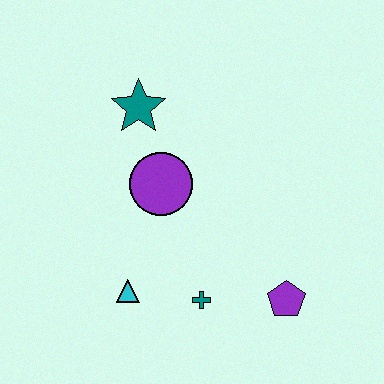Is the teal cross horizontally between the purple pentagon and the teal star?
Yes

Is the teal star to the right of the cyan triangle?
Yes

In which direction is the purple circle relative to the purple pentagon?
The purple circle is to the left of the purple pentagon.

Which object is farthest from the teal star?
The purple pentagon is farthest from the teal star.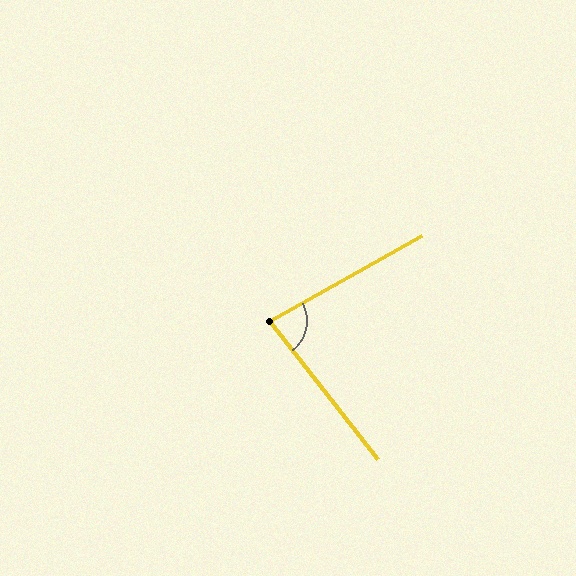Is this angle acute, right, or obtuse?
It is acute.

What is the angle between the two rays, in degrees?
Approximately 81 degrees.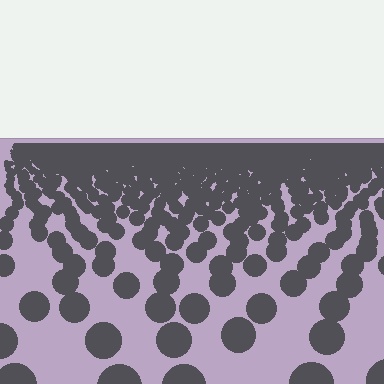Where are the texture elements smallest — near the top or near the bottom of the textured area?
Near the top.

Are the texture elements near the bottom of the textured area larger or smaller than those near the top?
Larger. Near the bottom, elements are closer to the viewer and appear at a bigger on-screen size.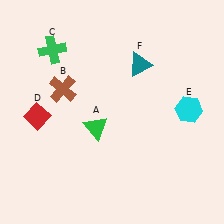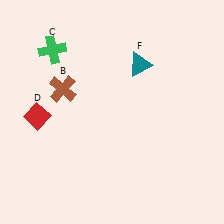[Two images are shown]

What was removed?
The green triangle (A), the cyan hexagon (E) were removed in Image 2.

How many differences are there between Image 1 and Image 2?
There are 2 differences between the two images.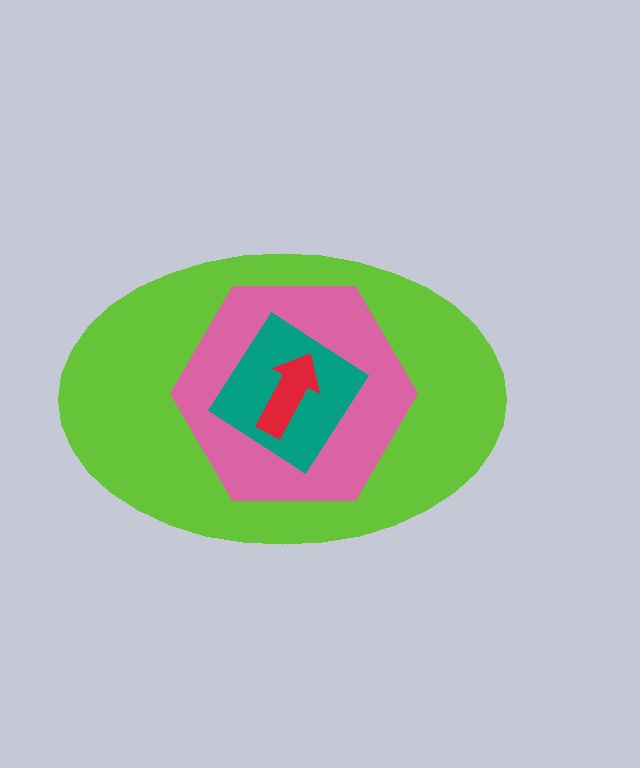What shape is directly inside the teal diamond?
The red arrow.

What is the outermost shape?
The lime ellipse.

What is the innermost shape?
The red arrow.